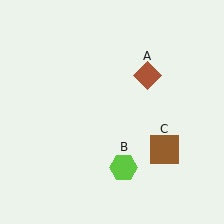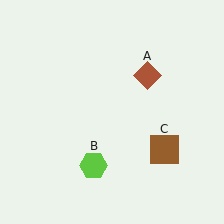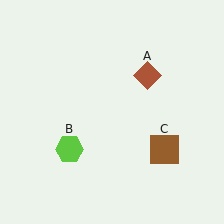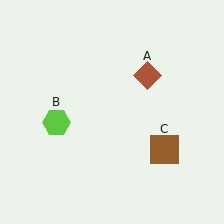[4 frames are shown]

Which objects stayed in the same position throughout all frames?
Brown diamond (object A) and brown square (object C) remained stationary.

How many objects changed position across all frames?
1 object changed position: lime hexagon (object B).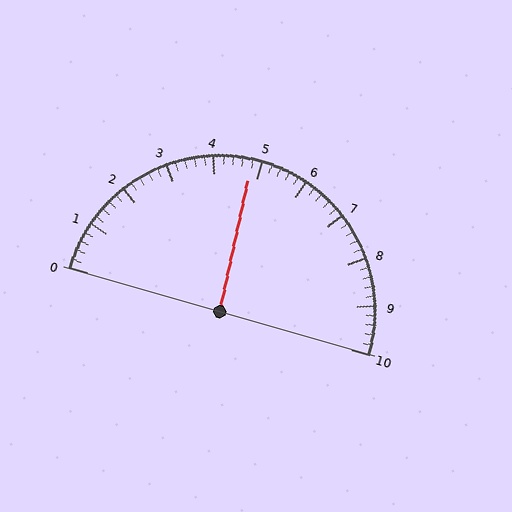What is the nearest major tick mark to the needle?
The nearest major tick mark is 5.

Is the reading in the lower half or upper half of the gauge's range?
The reading is in the lower half of the range (0 to 10).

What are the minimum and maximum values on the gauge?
The gauge ranges from 0 to 10.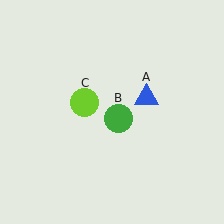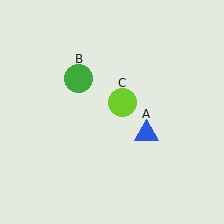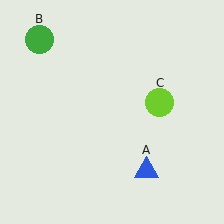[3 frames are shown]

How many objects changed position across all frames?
3 objects changed position: blue triangle (object A), green circle (object B), lime circle (object C).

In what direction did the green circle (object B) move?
The green circle (object B) moved up and to the left.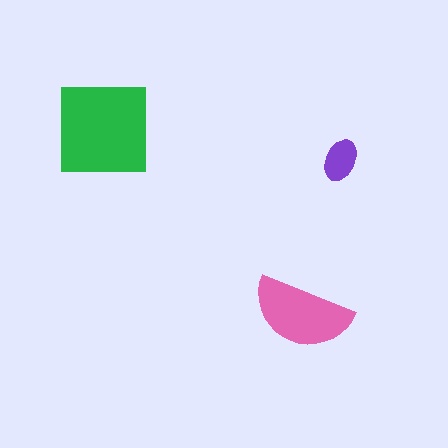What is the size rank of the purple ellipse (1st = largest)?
3rd.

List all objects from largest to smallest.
The green square, the pink semicircle, the purple ellipse.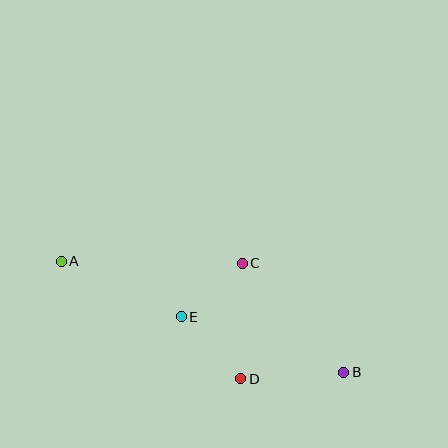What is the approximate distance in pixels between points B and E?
The distance between B and E is approximately 172 pixels.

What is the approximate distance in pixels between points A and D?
The distance between A and D is approximately 215 pixels.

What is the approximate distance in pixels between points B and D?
The distance between B and D is approximately 103 pixels.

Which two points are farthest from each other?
Points A and B are farthest from each other.